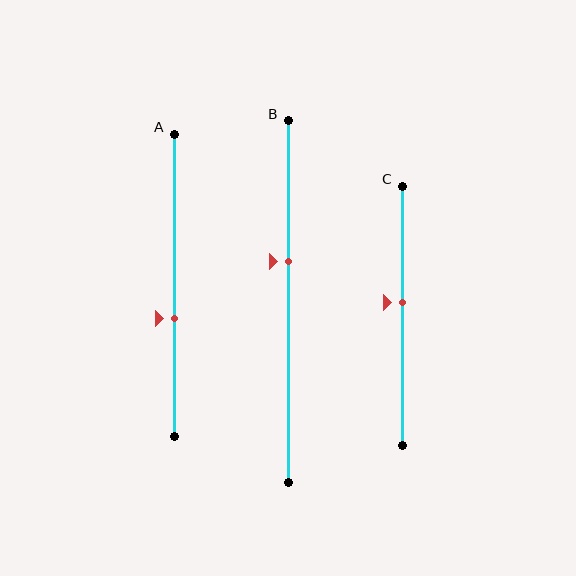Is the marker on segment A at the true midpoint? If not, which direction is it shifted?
No, the marker on segment A is shifted downward by about 11% of the segment length.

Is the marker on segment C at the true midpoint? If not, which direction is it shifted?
No, the marker on segment C is shifted upward by about 5% of the segment length.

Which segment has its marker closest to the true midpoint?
Segment C has its marker closest to the true midpoint.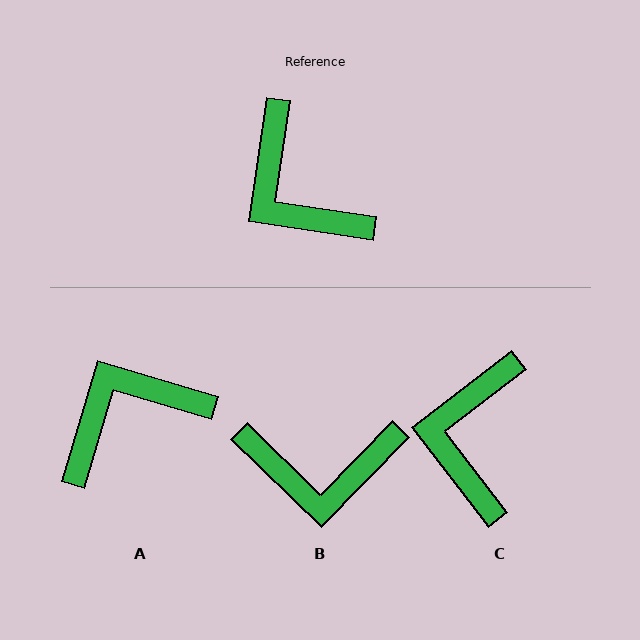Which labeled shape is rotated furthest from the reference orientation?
A, about 98 degrees away.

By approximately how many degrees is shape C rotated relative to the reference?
Approximately 44 degrees clockwise.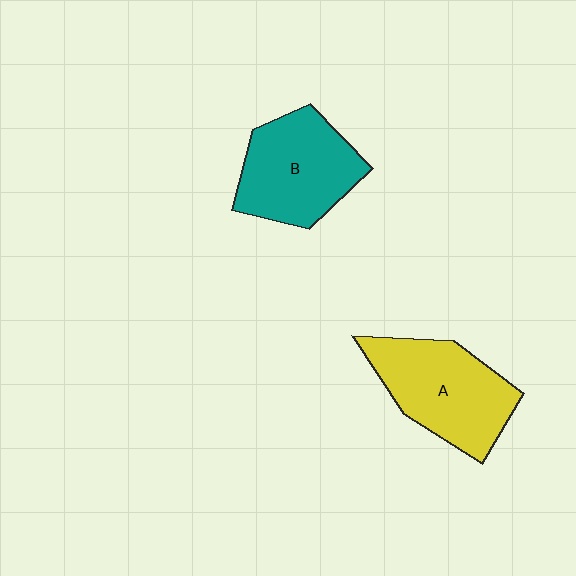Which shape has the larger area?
Shape A (yellow).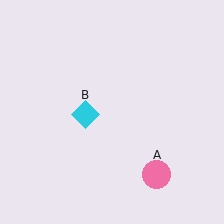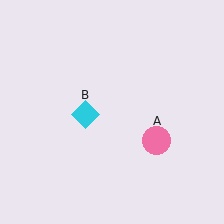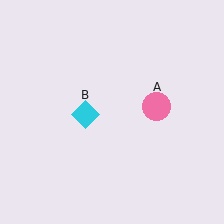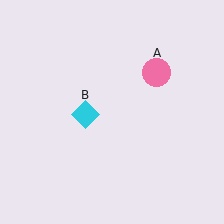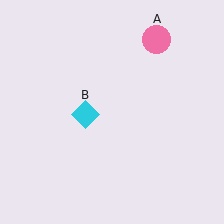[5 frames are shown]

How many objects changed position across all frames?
1 object changed position: pink circle (object A).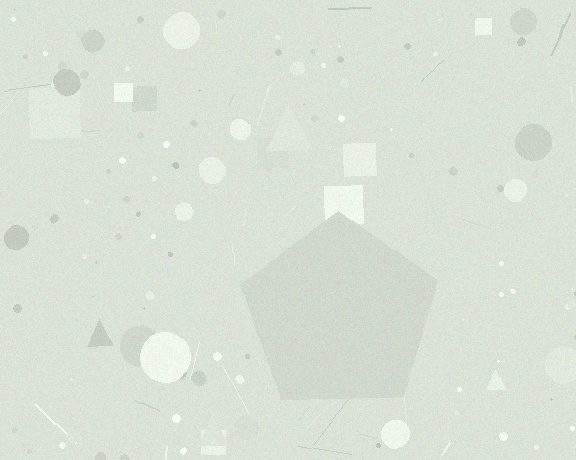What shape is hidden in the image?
A pentagon is hidden in the image.